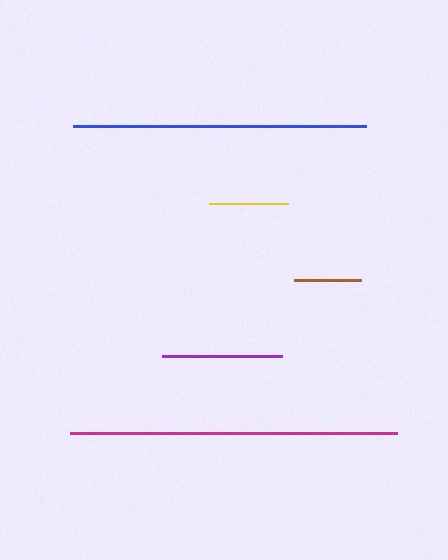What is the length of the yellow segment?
The yellow segment is approximately 79 pixels long.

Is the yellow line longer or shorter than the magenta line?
The magenta line is longer than the yellow line.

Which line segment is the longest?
The magenta line is the longest at approximately 328 pixels.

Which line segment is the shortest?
The brown line is the shortest at approximately 67 pixels.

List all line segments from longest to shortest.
From longest to shortest: magenta, blue, purple, yellow, brown.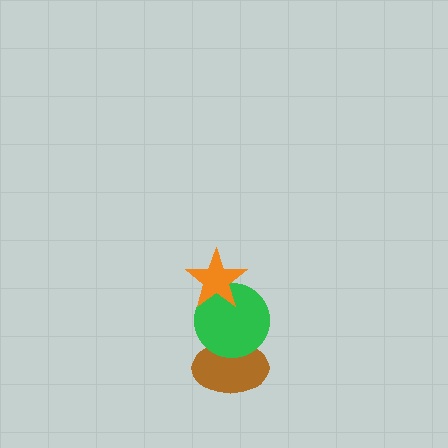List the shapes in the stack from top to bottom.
From top to bottom: the orange star, the green circle, the brown ellipse.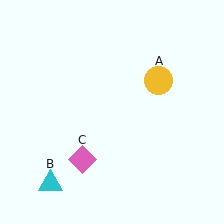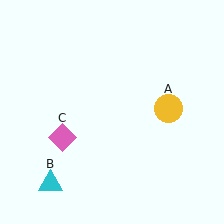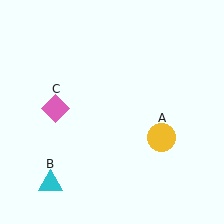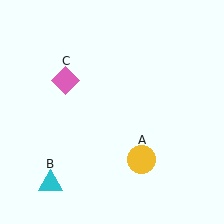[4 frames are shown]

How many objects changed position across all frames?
2 objects changed position: yellow circle (object A), pink diamond (object C).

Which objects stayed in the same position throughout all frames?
Cyan triangle (object B) remained stationary.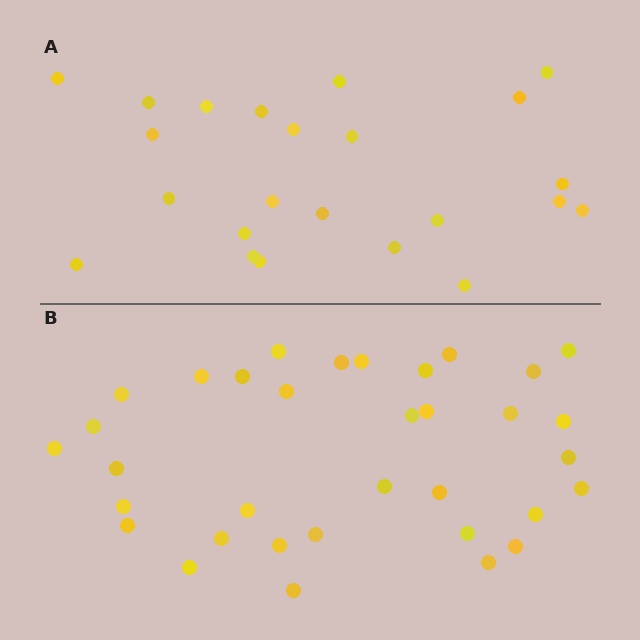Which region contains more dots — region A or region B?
Region B (the bottom region) has more dots.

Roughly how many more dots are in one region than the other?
Region B has roughly 12 or so more dots than region A.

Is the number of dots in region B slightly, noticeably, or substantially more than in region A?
Region B has substantially more. The ratio is roughly 1.5 to 1.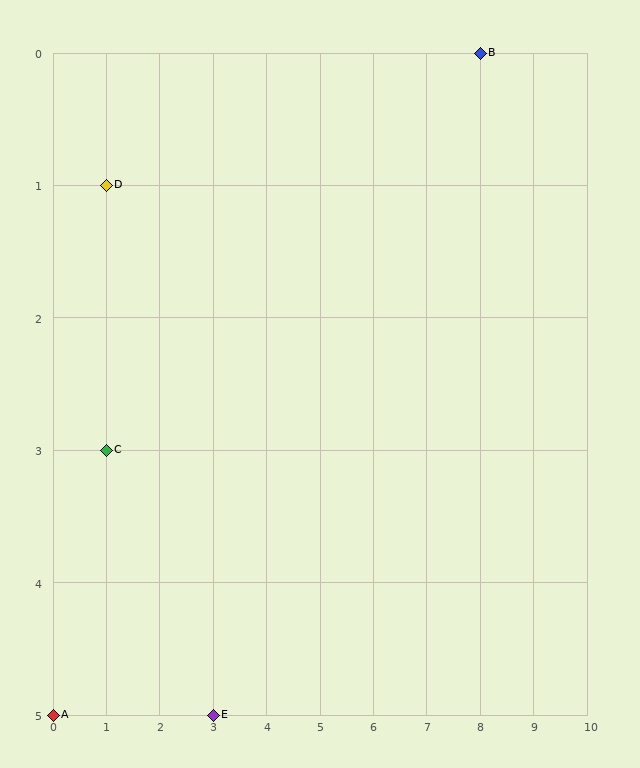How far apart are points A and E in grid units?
Points A and E are 3 columns apart.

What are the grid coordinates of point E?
Point E is at grid coordinates (3, 5).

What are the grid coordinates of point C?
Point C is at grid coordinates (1, 3).